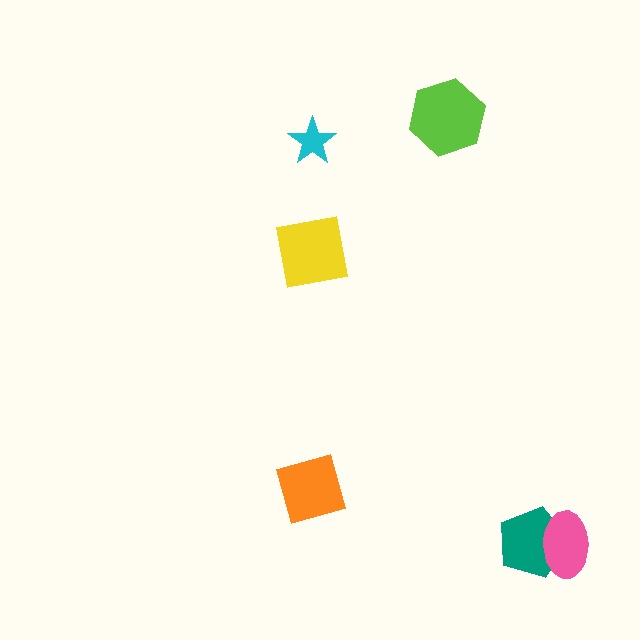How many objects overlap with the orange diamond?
0 objects overlap with the orange diamond.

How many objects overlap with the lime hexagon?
0 objects overlap with the lime hexagon.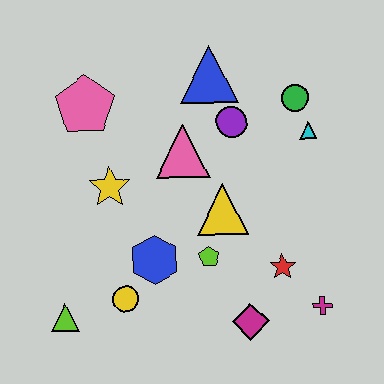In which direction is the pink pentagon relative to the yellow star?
The pink pentagon is above the yellow star.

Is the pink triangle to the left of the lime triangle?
No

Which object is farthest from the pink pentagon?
The magenta cross is farthest from the pink pentagon.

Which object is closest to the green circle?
The cyan triangle is closest to the green circle.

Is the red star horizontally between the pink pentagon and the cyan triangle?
Yes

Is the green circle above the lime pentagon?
Yes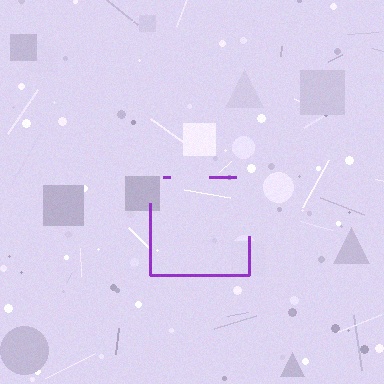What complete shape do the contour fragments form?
The contour fragments form a square.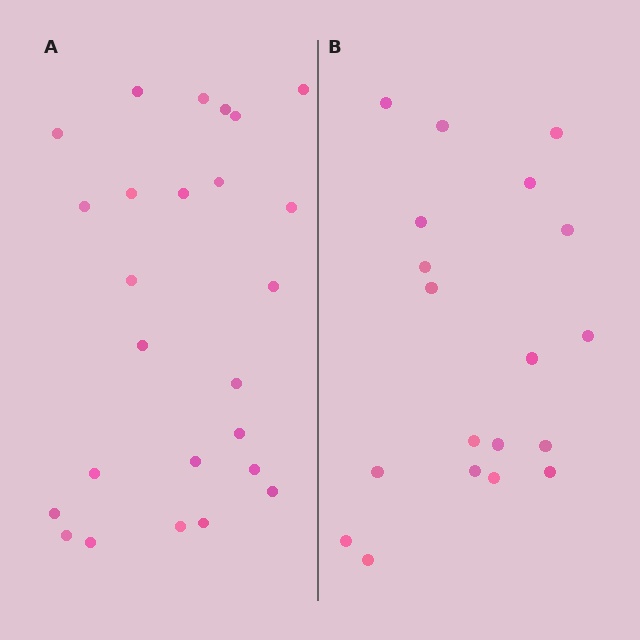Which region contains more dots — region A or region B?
Region A (the left region) has more dots.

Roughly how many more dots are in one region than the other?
Region A has about 6 more dots than region B.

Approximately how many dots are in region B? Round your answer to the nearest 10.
About 20 dots. (The exact count is 19, which rounds to 20.)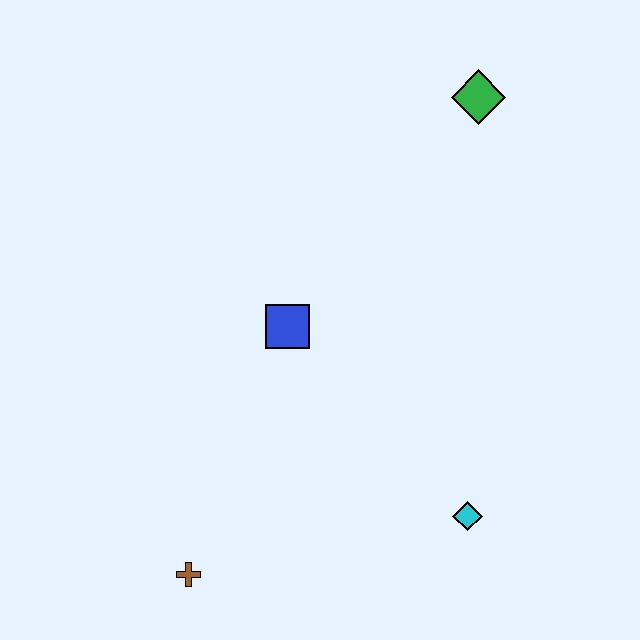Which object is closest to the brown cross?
The blue square is closest to the brown cross.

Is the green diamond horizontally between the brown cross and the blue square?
No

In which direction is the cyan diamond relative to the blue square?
The cyan diamond is below the blue square.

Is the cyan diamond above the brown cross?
Yes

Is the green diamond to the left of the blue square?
No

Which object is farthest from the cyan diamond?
The green diamond is farthest from the cyan diamond.